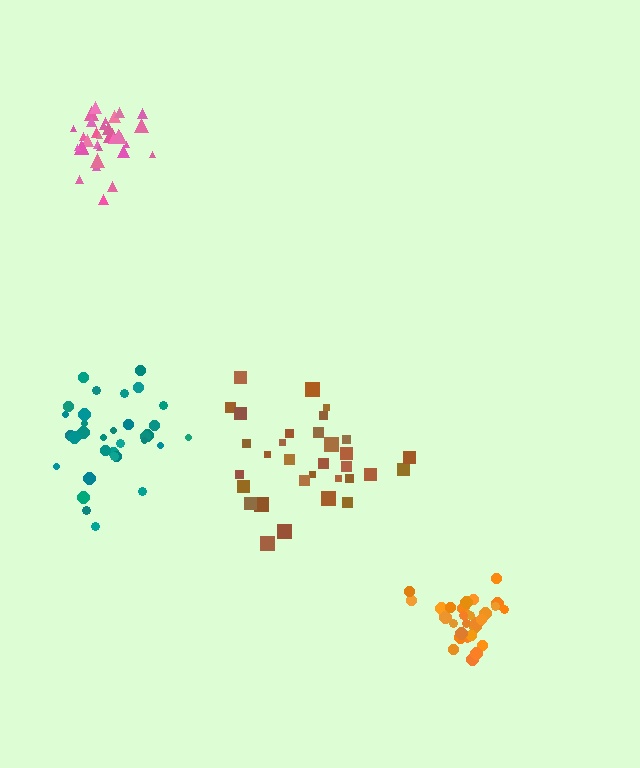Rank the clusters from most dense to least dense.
pink, orange, teal, brown.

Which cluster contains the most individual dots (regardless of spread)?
Pink (34).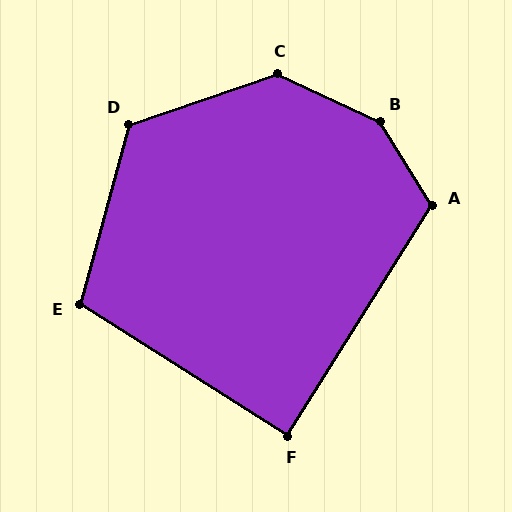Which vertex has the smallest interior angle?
F, at approximately 90 degrees.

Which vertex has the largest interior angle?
B, at approximately 146 degrees.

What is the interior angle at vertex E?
Approximately 107 degrees (obtuse).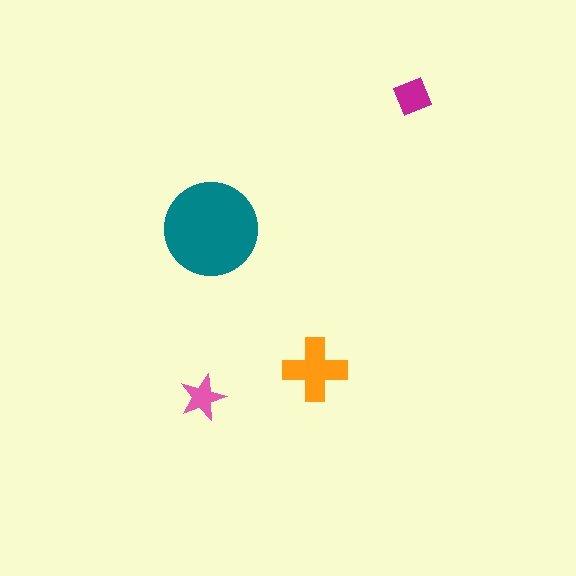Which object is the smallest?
The pink star.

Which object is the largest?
The teal circle.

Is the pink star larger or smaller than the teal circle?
Smaller.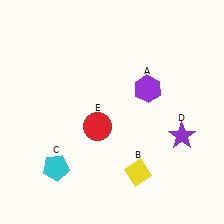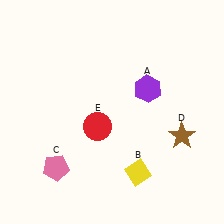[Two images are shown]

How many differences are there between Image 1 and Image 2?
There are 2 differences between the two images.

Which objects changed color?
C changed from cyan to pink. D changed from purple to brown.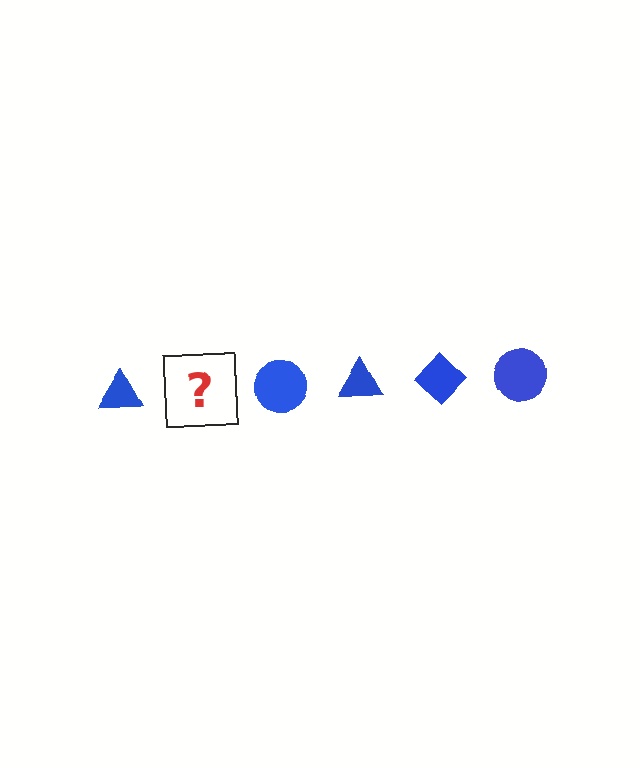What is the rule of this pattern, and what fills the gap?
The rule is that the pattern cycles through triangle, diamond, circle shapes in blue. The gap should be filled with a blue diamond.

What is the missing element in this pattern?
The missing element is a blue diamond.